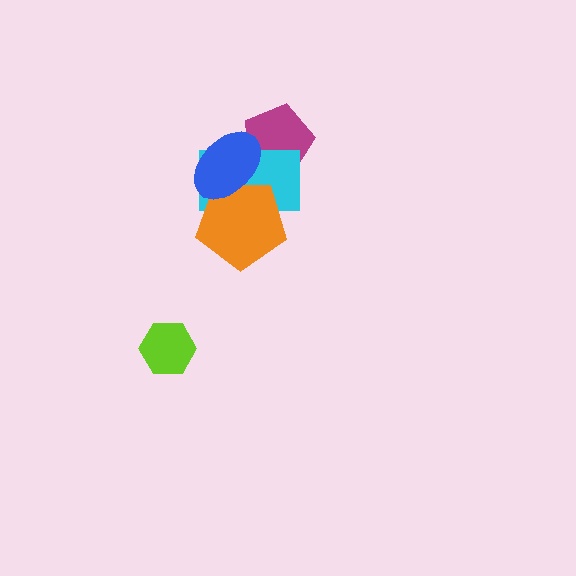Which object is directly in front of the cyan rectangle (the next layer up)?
The orange pentagon is directly in front of the cyan rectangle.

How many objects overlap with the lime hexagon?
0 objects overlap with the lime hexagon.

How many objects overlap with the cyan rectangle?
3 objects overlap with the cyan rectangle.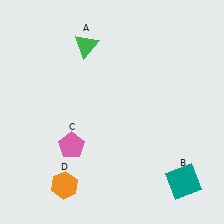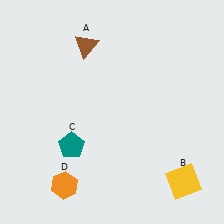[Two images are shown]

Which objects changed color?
A changed from green to brown. B changed from teal to yellow. C changed from pink to teal.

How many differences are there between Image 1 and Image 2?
There are 3 differences between the two images.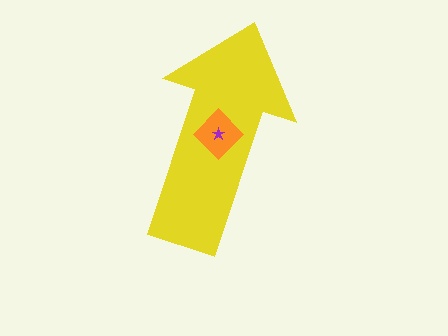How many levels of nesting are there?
3.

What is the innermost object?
The purple star.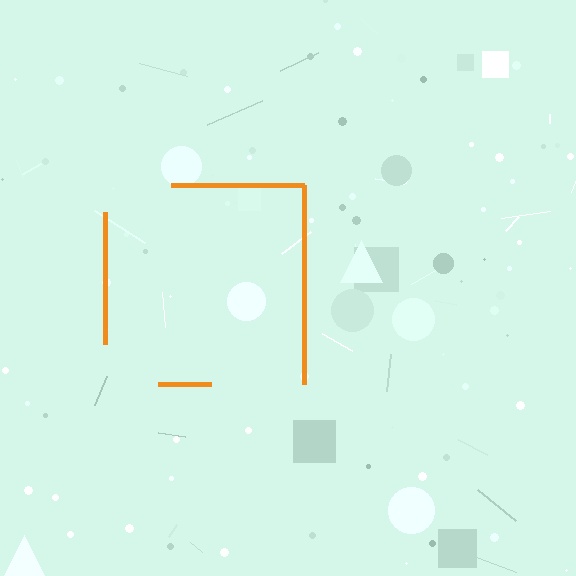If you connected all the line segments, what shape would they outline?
They would outline a square.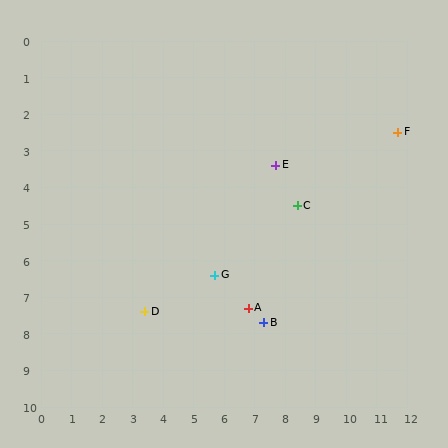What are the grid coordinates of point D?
Point D is at approximately (3.4, 7.4).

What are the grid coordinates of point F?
Point F is at approximately (11.7, 2.5).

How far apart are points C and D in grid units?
Points C and D are about 5.8 grid units apart.